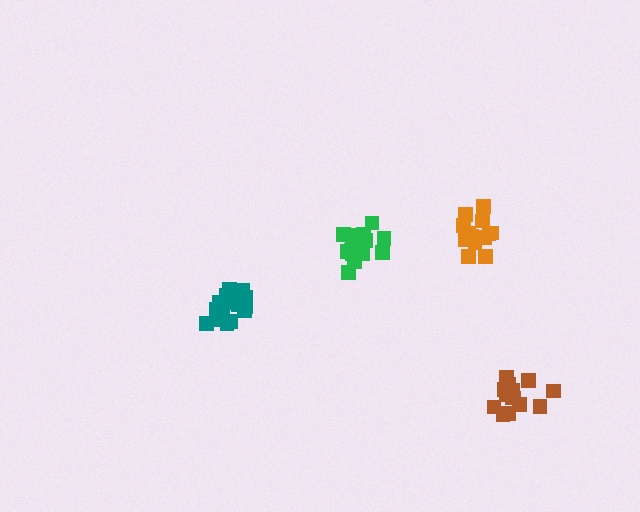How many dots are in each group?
Group 1: 15 dots, Group 2: 15 dots, Group 3: 19 dots, Group 4: 14 dots (63 total).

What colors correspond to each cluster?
The clusters are colored: orange, green, teal, brown.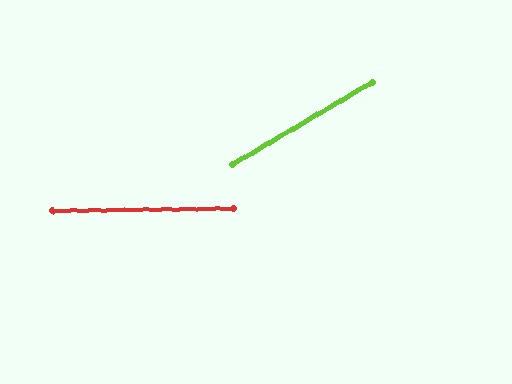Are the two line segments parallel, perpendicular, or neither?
Neither parallel nor perpendicular — they differ by about 30°.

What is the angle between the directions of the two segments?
Approximately 30 degrees.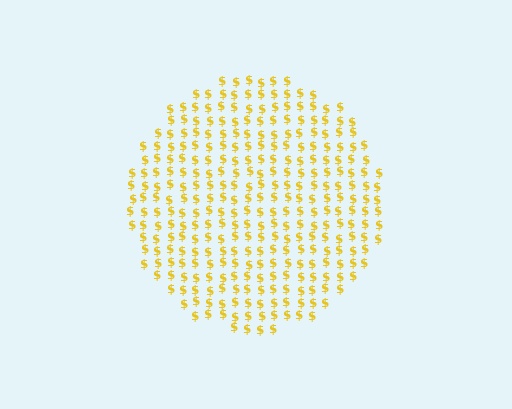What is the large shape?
The large shape is a circle.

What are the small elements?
The small elements are dollar signs.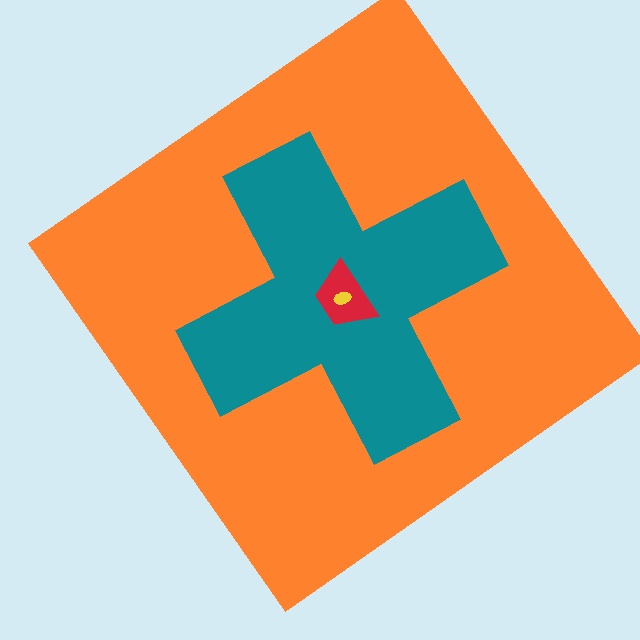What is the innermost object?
The yellow ellipse.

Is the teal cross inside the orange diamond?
Yes.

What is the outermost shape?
The orange diamond.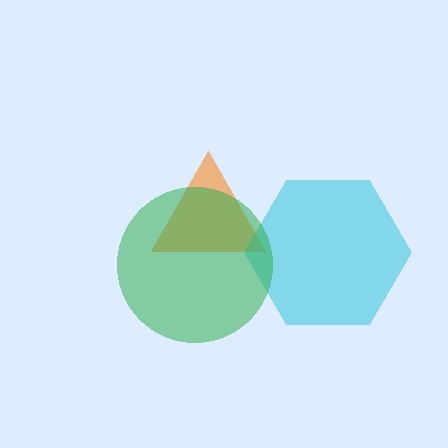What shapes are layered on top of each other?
The layered shapes are: an orange triangle, a cyan hexagon, a green circle.